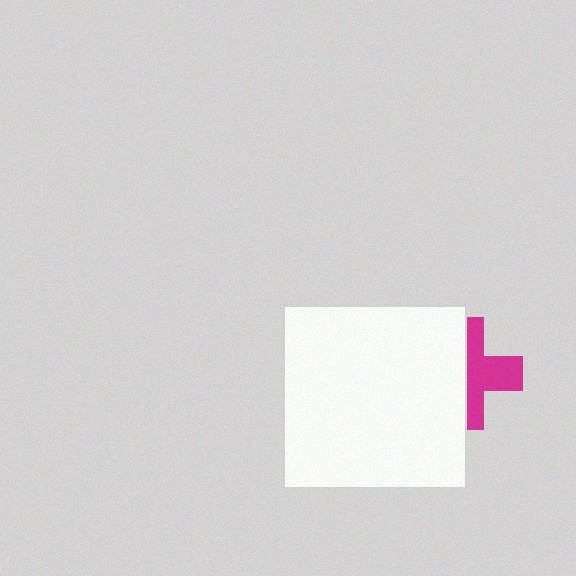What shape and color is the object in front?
The object in front is a white square.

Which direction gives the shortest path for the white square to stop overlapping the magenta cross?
Moving left gives the shortest separation.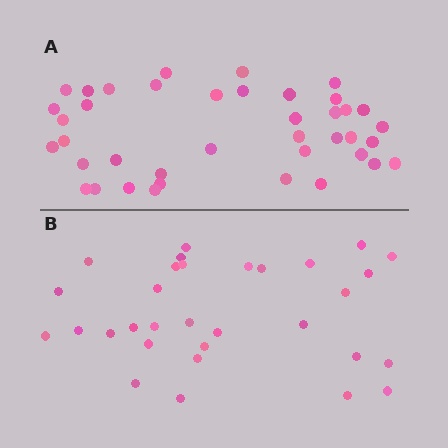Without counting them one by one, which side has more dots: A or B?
Region A (the top region) has more dots.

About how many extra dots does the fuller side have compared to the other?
Region A has roughly 8 or so more dots than region B.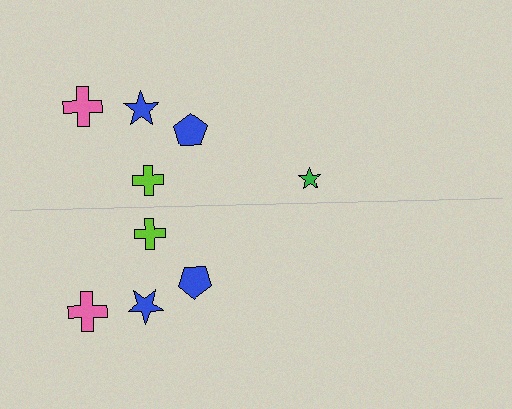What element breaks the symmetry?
A green star is missing from the bottom side.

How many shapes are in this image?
There are 9 shapes in this image.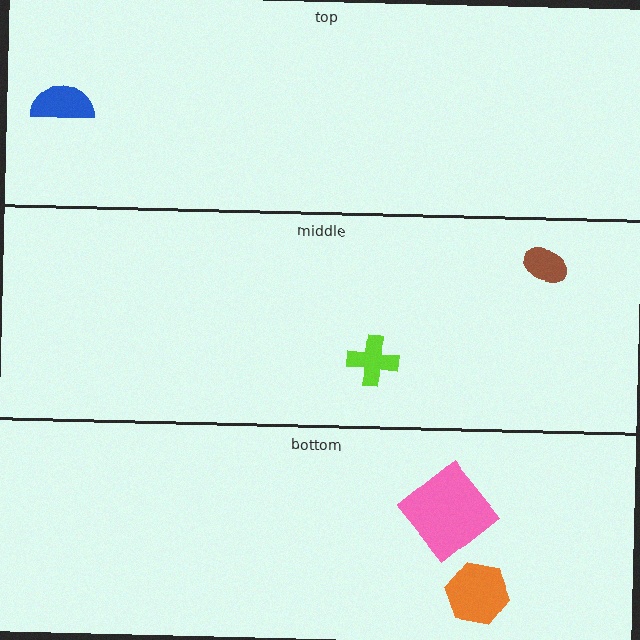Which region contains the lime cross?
The middle region.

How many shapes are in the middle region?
2.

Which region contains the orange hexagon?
The bottom region.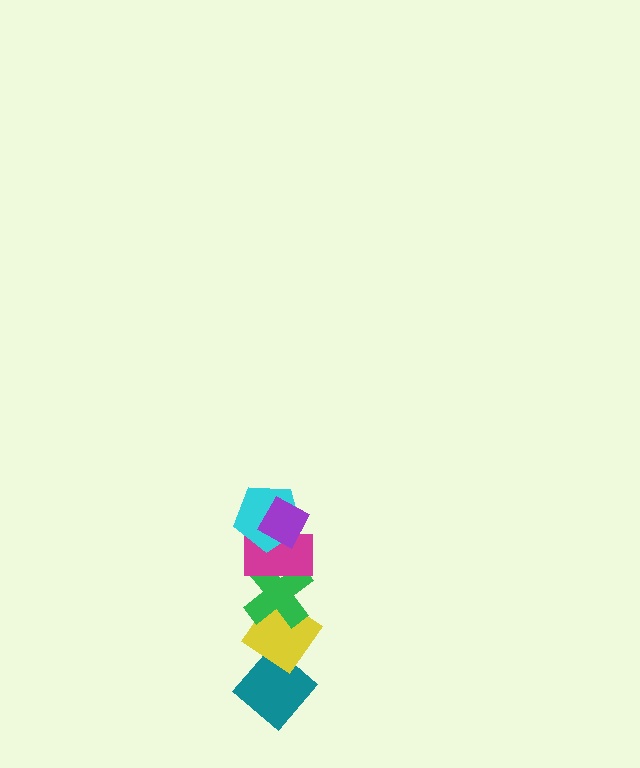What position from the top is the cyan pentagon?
The cyan pentagon is 2nd from the top.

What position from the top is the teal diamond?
The teal diamond is 6th from the top.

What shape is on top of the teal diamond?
The yellow diamond is on top of the teal diamond.